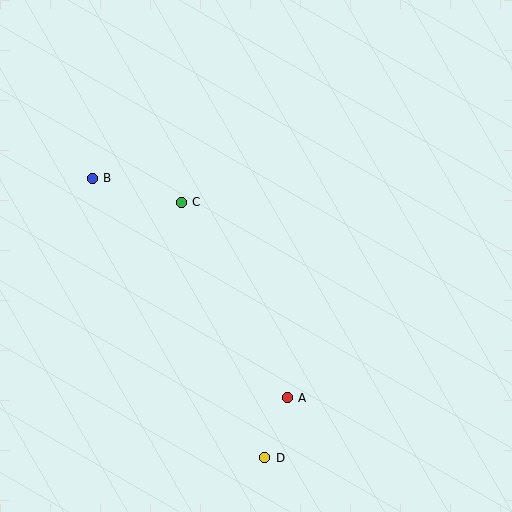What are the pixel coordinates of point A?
Point A is at (287, 398).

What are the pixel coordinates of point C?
Point C is at (181, 202).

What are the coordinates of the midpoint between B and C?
The midpoint between B and C is at (137, 190).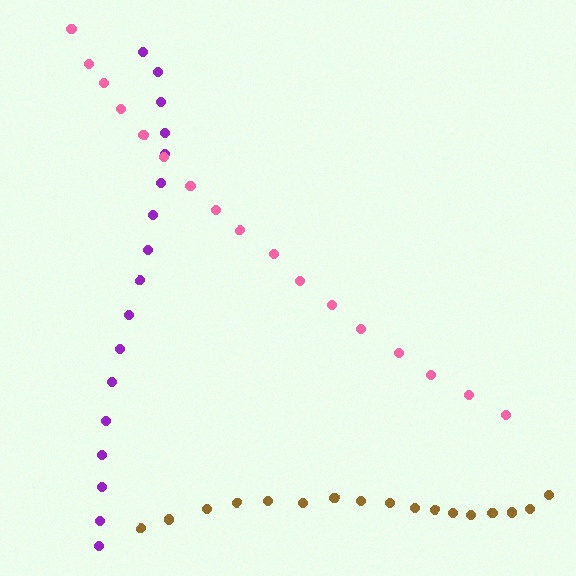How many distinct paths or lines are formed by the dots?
There are 3 distinct paths.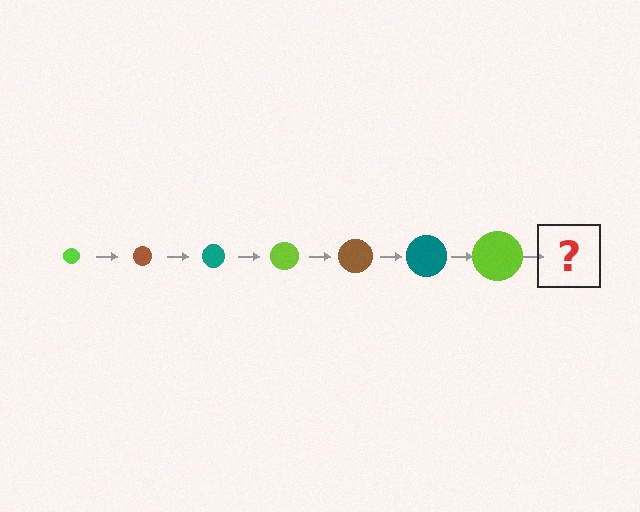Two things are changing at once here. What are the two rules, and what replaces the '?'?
The two rules are that the circle grows larger each step and the color cycles through lime, brown, and teal. The '?' should be a brown circle, larger than the previous one.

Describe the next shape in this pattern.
It should be a brown circle, larger than the previous one.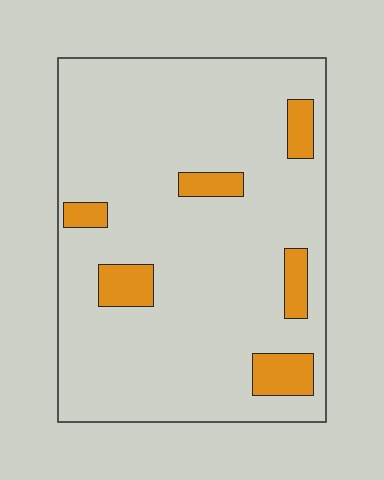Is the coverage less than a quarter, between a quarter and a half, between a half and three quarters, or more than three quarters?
Less than a quarter.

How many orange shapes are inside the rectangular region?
6.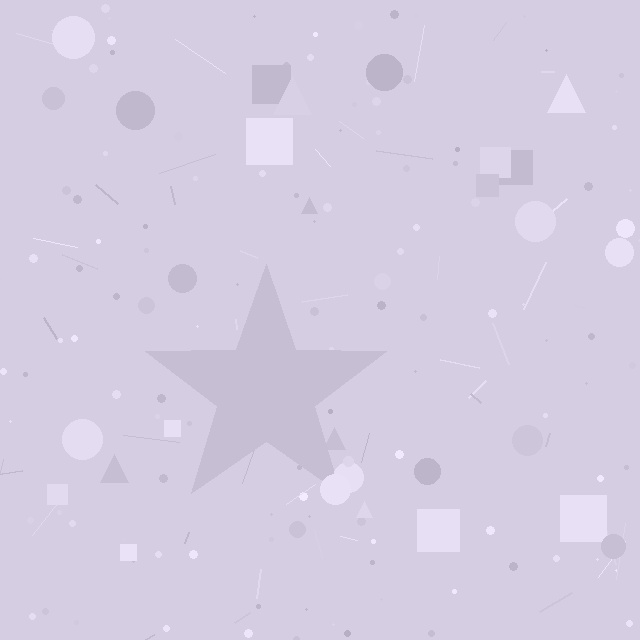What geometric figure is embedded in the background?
A star is embedded in the background.